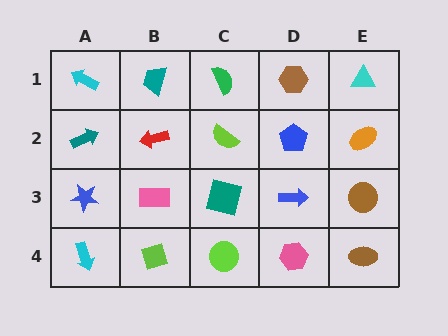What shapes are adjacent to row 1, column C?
A lime semicircle (row 2, column C), a teal trapezoid (row 1, column B), a brown hexagon (row 1, column D).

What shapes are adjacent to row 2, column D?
A brown hexagon (row 1, column D), a blue arrow (row 3, column D), a lime semicircle (row 2, column C), an orange ellipse (row 2, column E).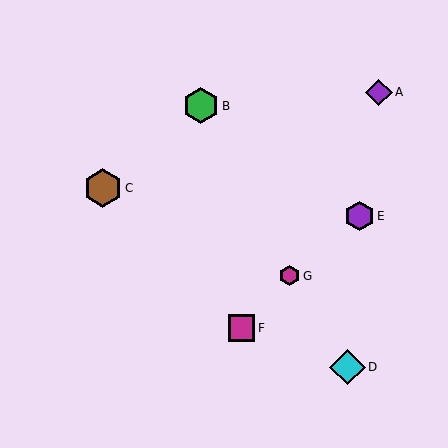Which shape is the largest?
The brown hexagon (labeled C) is the largest.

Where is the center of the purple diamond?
The center of the purple diamond is at (379, 93).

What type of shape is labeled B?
Shape B is a green hexagon.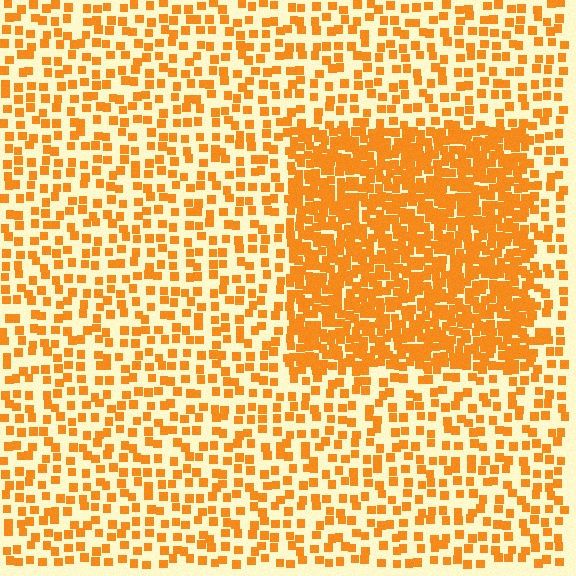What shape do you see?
I see a rectangle.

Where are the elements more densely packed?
The elements are more densely packed inside the rectangle boundary.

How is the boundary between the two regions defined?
The boundary is defined by a change in element density (approximately 2.6x ratio). All elements are the same color, size, and shape.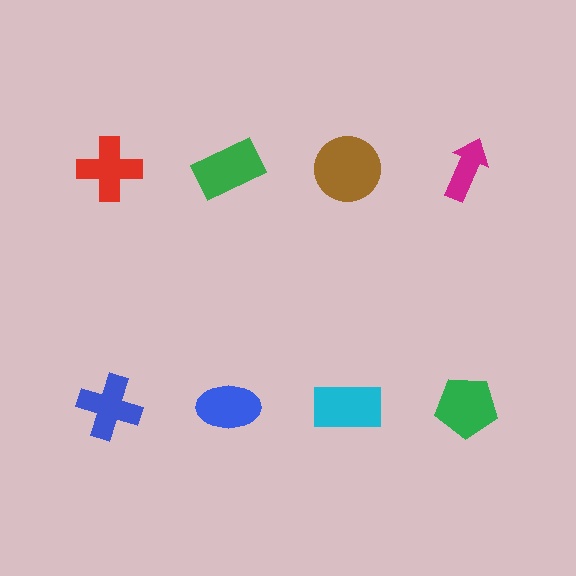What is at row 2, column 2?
A blue ellipse.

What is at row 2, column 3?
A cyan rectangle.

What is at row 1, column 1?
A red cross.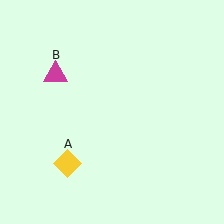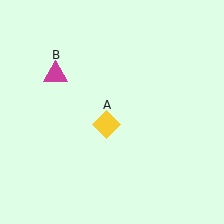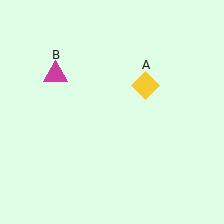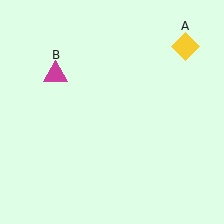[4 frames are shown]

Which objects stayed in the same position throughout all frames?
Magenta triangle (object B) remained stationary.